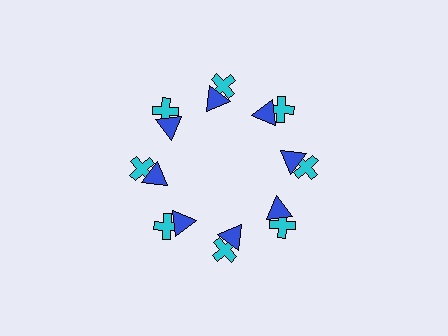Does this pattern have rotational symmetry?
Yes, this pattern has 8-fold rotational symmetry. It looks the same after rotating 45 degrees around the center.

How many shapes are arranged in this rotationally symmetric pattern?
There are 16 shapes, arranged in 8 groups of 2.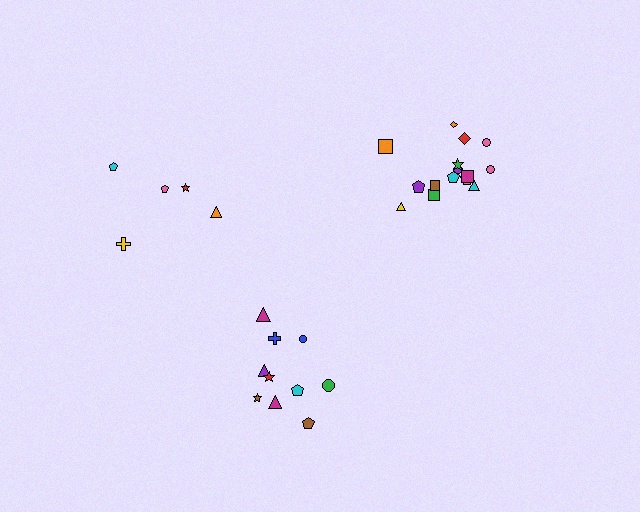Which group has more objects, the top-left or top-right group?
The top-right group.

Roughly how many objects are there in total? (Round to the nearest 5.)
Roughly 30 objects in total.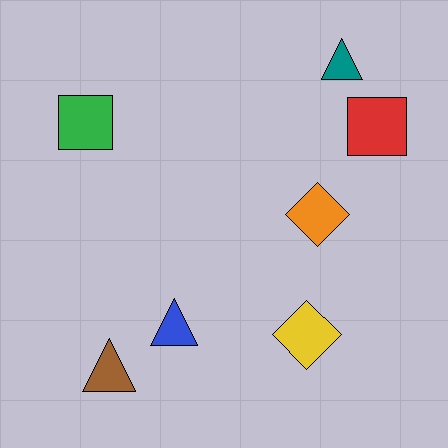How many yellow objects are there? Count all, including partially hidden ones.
There is 1 yellow object.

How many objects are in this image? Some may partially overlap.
There are 7 objects.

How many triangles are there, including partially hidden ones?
There are 3 triangles.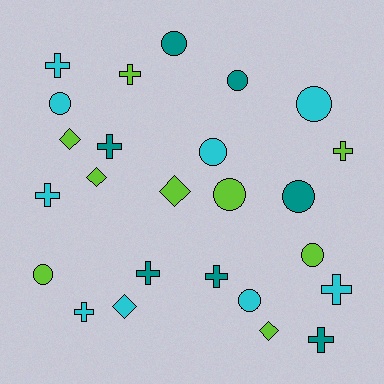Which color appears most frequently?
Cyan, with 9 objects.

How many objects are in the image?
There are 25 objects.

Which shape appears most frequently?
Cross, with 10 objects.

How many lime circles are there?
There are 3 lime circles.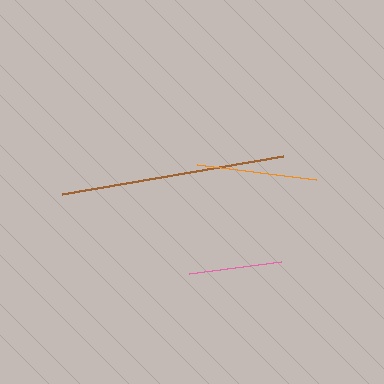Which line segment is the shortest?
The pink line is the shortest at approximately 93 pixels.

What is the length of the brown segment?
The brown segment is approximately 224 pixels long.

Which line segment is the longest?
The brown line is the longest at approximately 224 pixels.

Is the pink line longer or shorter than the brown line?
The brown line is longer than the pink line.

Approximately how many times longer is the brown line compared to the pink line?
The brown line is approximately 2.4 times the length of the pink line.